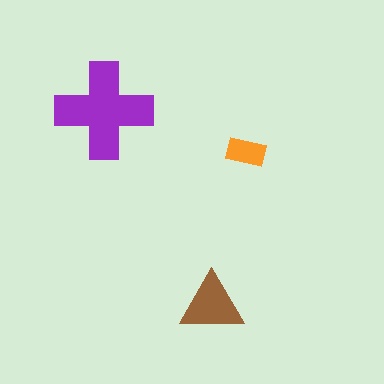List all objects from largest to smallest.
The purple cross, the brown triangle, the orange rectangle.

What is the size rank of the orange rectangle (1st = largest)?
3rd.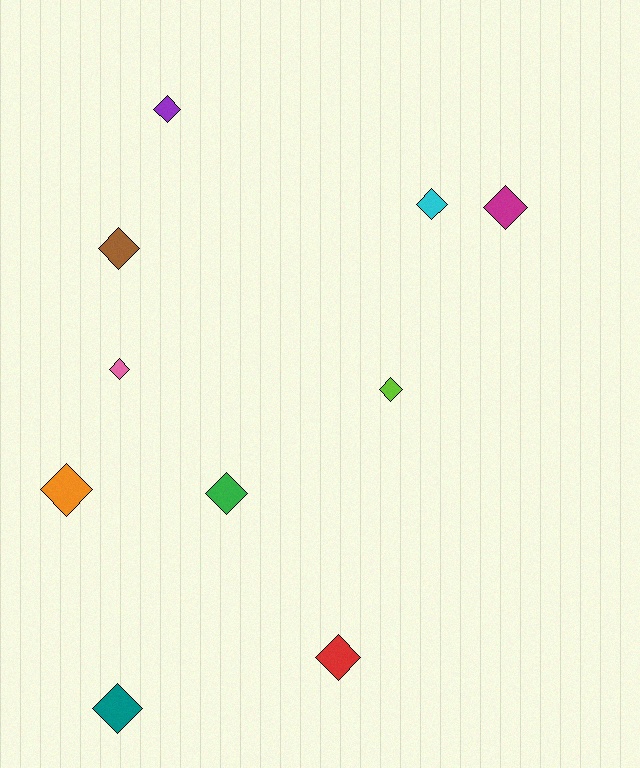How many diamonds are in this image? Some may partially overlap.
There are 10 diamonds.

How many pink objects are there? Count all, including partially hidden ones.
There is 1 pink object.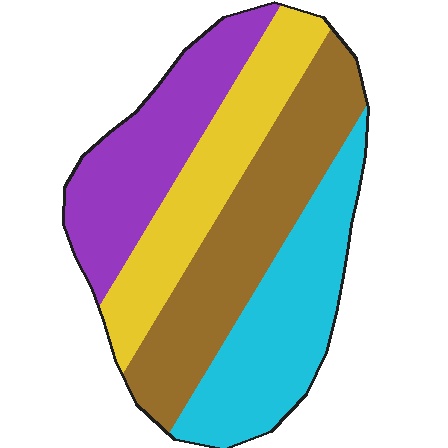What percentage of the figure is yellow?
Yellow takes up about one fifth (1/5) of the figure.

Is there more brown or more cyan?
Brown.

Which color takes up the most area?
Brown, at roughly 30%.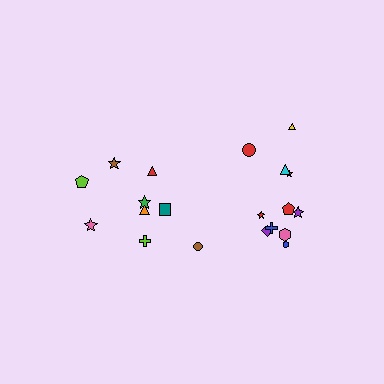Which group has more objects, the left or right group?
The right group.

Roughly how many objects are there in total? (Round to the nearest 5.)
Roughly 20 objects in total.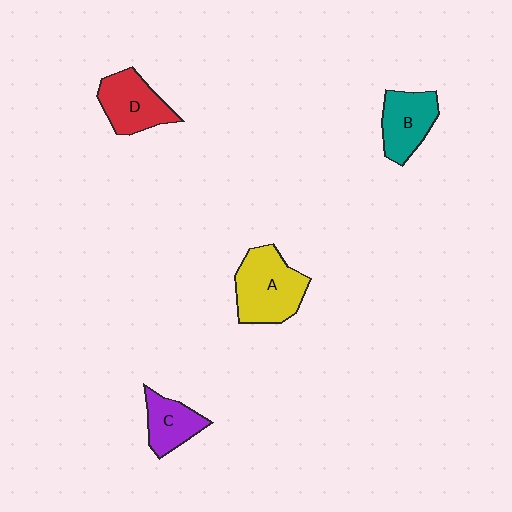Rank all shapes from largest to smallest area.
From largest to smallest: A (yellow), D (red), B (teal), C (purple).